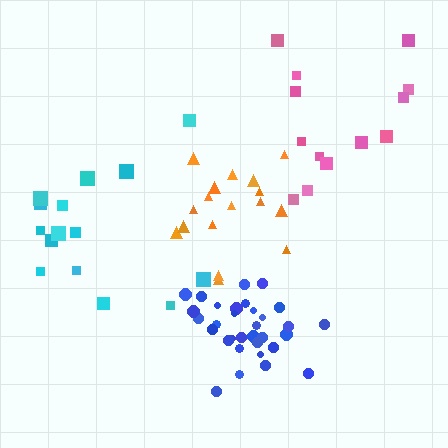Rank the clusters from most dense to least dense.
blue, orange, cyan, pink.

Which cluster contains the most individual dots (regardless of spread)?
Blue (32).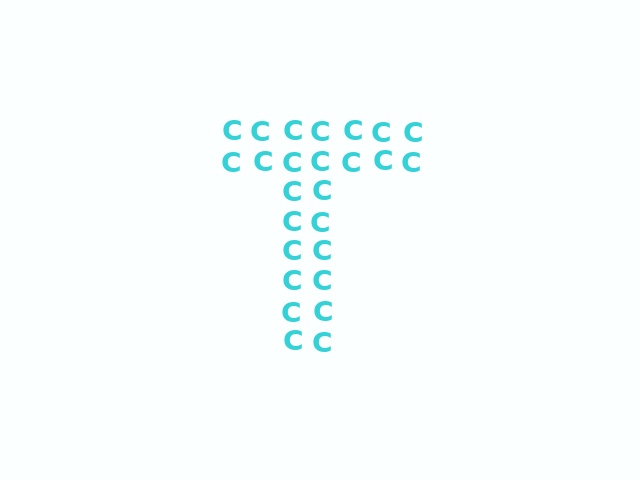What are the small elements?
The small elements are letter C's.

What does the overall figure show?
The overall figure shows the letter T.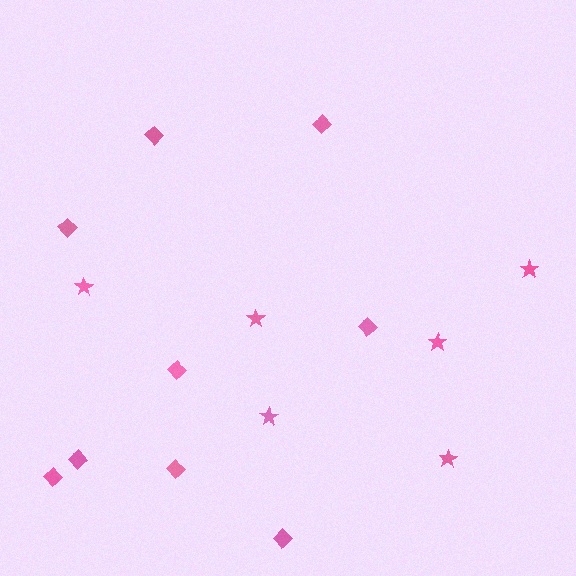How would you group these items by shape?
There are 2 groups: one group of stars (6) and one group of diamonds (9).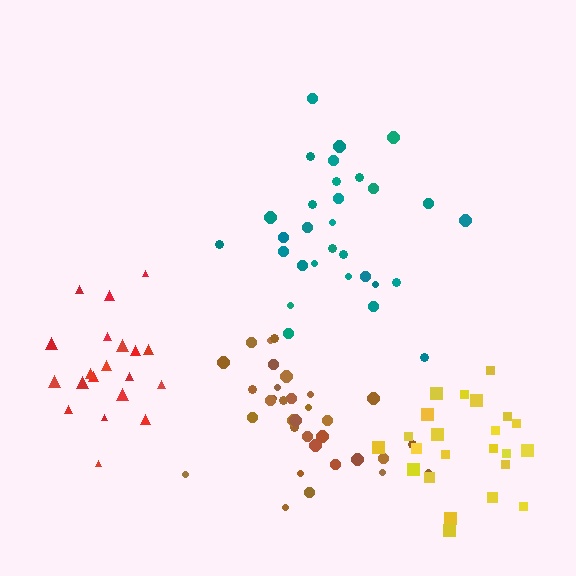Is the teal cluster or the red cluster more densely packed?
Red.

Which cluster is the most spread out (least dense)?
Yellow.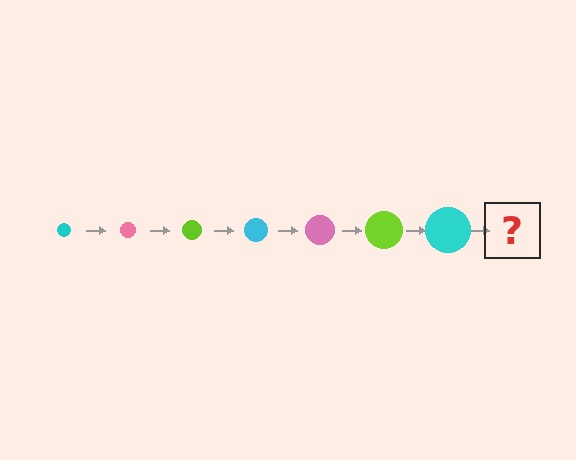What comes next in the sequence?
The next element should be a pink circle, larger than the previous one.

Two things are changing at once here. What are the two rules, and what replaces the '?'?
The two rules are that the circle grows larger each step and the color cycles through cyan, pink, and lime. The '?' should be a pink circle, larger than the previous one.